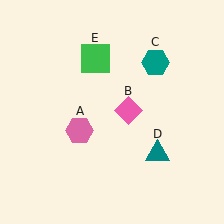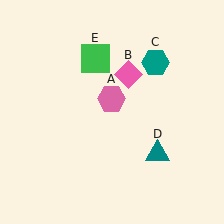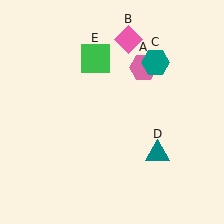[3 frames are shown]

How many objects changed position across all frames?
2 objects changed position: pink hexagon (object A), pink diamond (object B).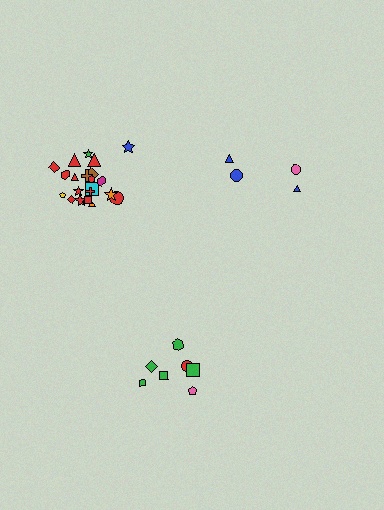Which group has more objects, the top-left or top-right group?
The top-left group.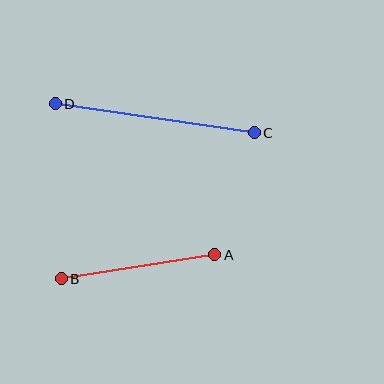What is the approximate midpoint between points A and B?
The midpoint is at approximately (138, 267) pixels.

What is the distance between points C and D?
The distance is approximately 201 pixels.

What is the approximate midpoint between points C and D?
The midpoint is at approximately (155, 118) pixels.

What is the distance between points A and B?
The distance is approximately 156 pixels.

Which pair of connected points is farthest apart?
Points C and D are farthest apart.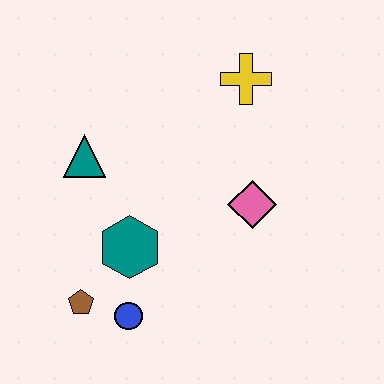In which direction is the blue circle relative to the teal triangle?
The blue circle is below the teal triangle.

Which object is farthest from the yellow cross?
The brown pentagon is farthest from the yellow cross.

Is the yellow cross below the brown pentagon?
No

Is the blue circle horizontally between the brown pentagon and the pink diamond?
Yes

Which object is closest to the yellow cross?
The pink diamond is closest to the yellow cross.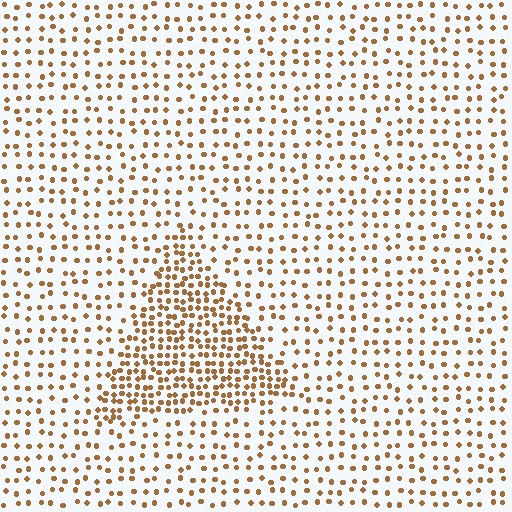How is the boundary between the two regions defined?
The boundary is defined by a change in element density (approximately 2.2x ratio). All elements are the same color, size, and shape.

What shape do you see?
I see a triangle.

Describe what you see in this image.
The image contains small brown elements arranged at two different densities. A triangle-shaped region is visible where the elements are more densely packed than the surrounding area.